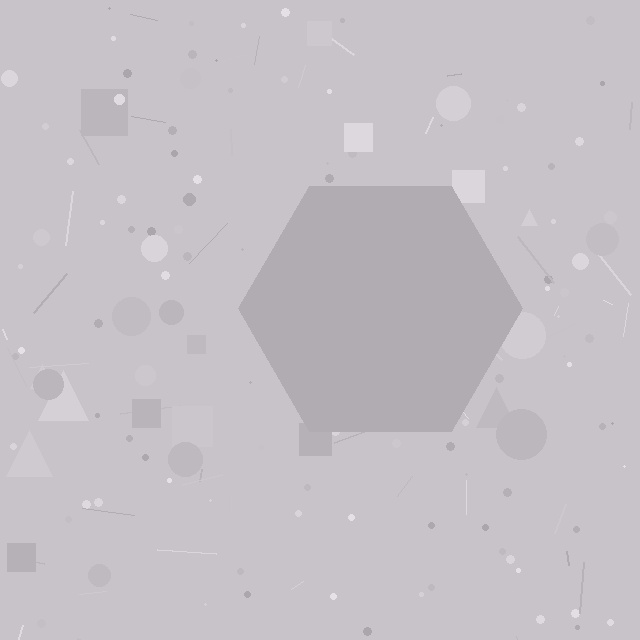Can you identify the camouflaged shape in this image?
The camouflaged shape is a hexagon.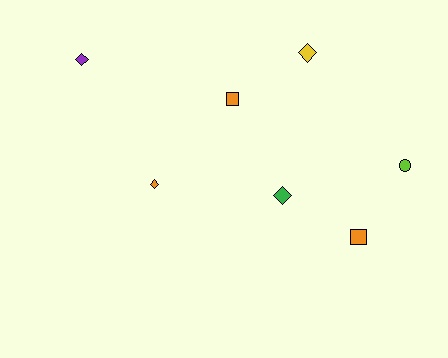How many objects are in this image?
There are 7 objects.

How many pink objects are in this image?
There are no pink objects.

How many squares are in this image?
There are 2 squares.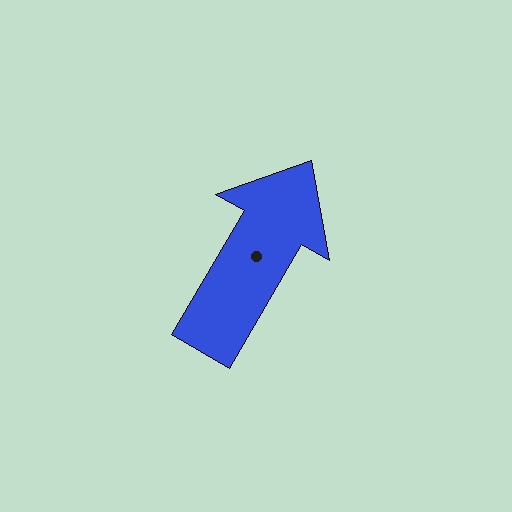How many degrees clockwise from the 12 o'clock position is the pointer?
Approximately 30 degrees.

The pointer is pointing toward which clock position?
Roughly 1 o'clock.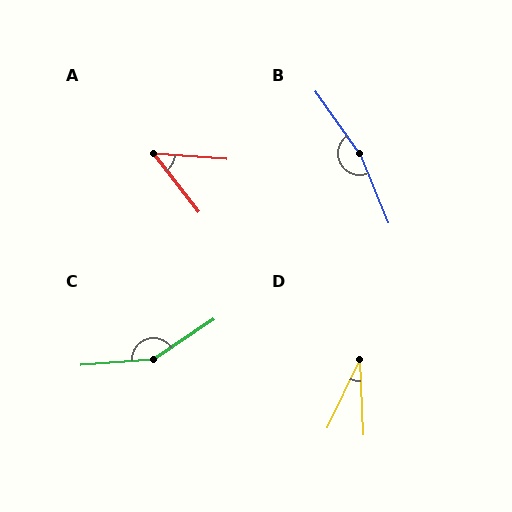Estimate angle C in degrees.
Approximately 151 degrees.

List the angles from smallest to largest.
D (28°), A (48°), C (151°), B (168°).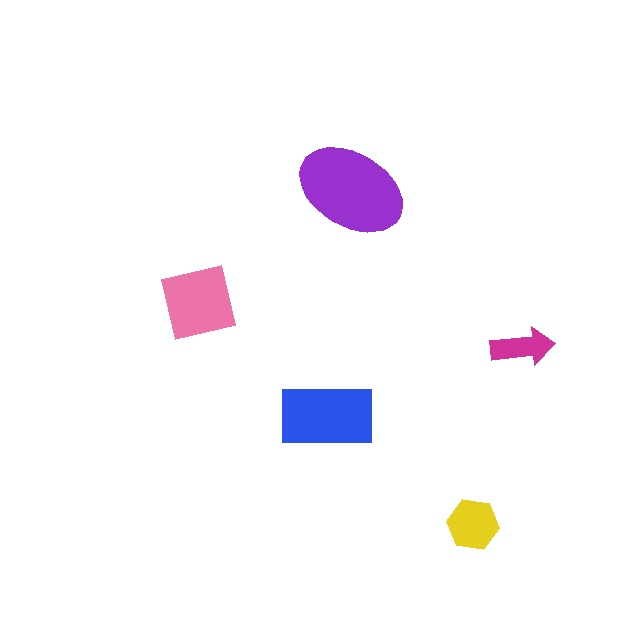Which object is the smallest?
The magenta arrow.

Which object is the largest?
The purple ellipse.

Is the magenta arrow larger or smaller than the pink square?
Smaller.